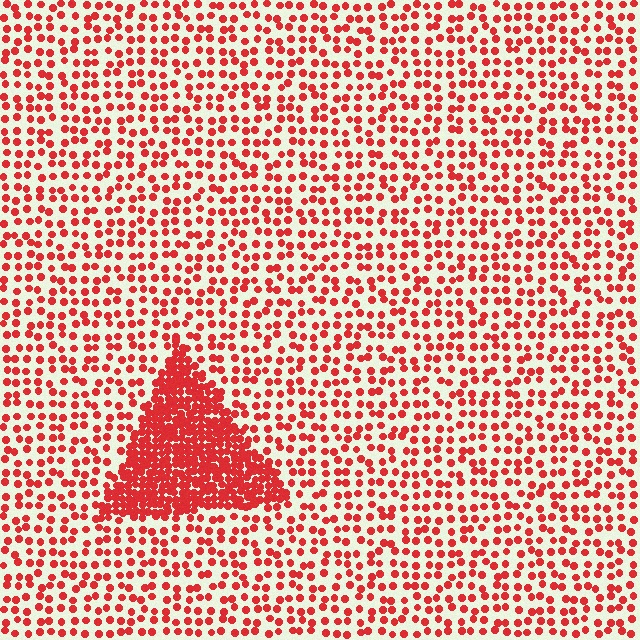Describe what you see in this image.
The image contains small red elements arranged at two different densities. A triangle-shaped region is visible where the elements are more densely packed than the surrounding area.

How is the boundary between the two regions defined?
The boundary is defined by a change in element density (approximately 3.0x ratio). All elements are the same color, size, and shape.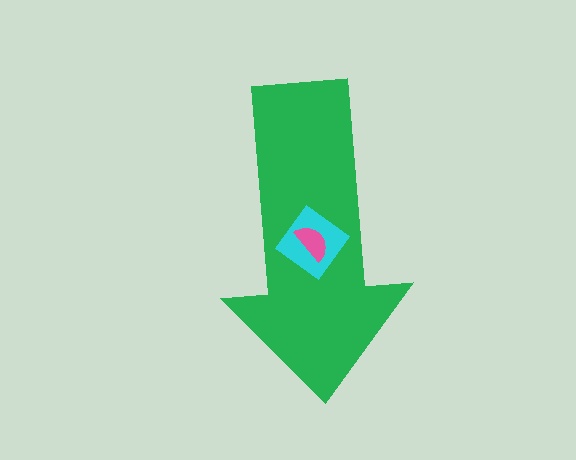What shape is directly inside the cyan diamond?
The pink semicircle.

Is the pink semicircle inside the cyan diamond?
Yes.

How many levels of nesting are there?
3.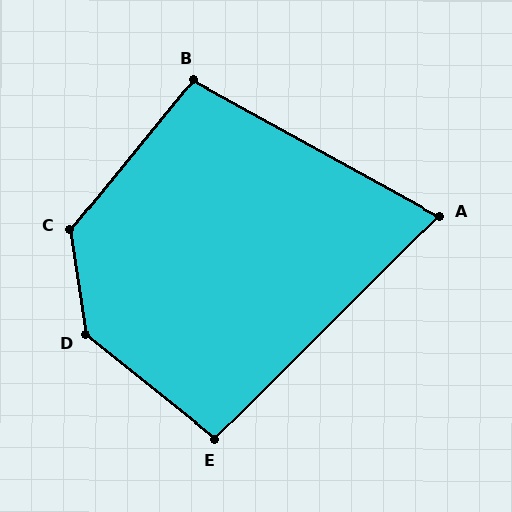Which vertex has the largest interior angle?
D, at approximately 137 degrees.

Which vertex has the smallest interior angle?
A, at approximately 74 degrees.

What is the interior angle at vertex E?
Approximately 96 degrees (obtuse).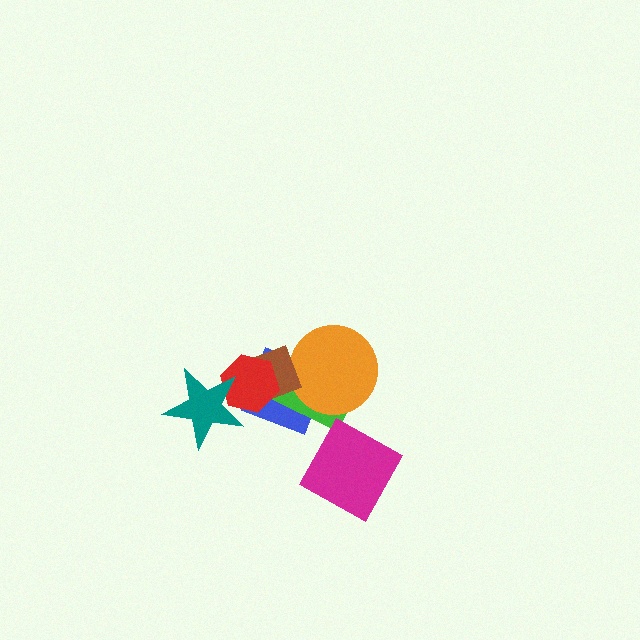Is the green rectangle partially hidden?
Yes, it is partially covered by another shape.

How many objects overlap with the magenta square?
0 objects overlap with the magenta square.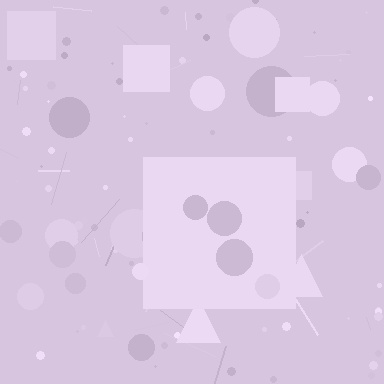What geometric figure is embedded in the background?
A square is embedded in the background.